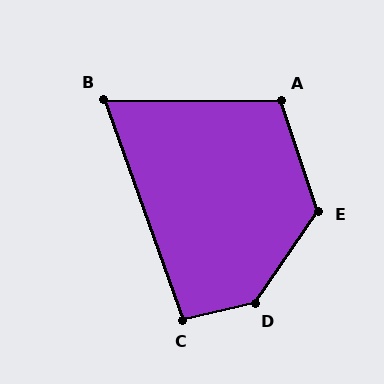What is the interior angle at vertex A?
Approximately 109 degrees (obtuse).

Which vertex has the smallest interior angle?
B, at approximately 70 degrees.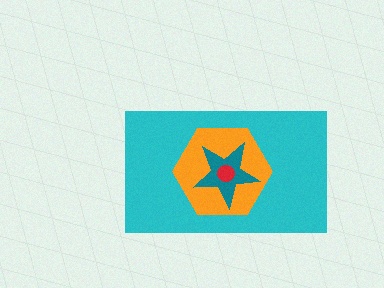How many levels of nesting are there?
4.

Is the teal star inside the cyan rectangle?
Yes.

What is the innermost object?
The red circle.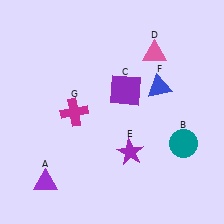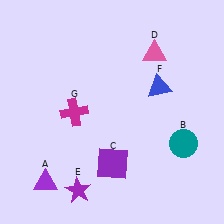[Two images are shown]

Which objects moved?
The objects that moved are: the purple square (C), the purple star (E).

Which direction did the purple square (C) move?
The purple square (C) moved down.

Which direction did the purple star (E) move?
The purple star (E) moved left.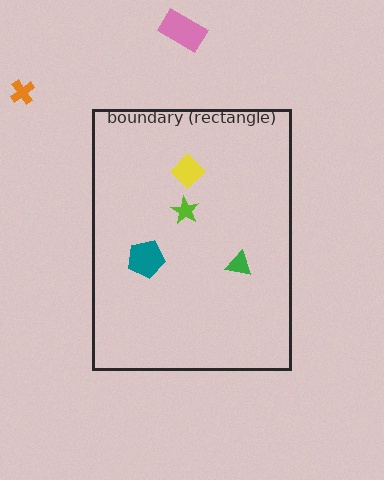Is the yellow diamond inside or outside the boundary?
Inside.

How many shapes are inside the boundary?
4 inside, 2 outside.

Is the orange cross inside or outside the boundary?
Outside.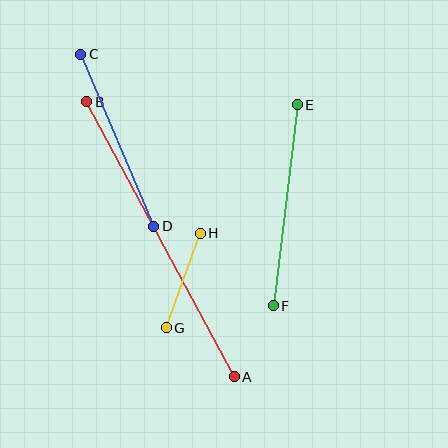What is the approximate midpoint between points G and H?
The midpoint is at approximately (183, 280) pixels.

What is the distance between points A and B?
The distance is approximately 312 pixels.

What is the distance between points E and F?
The distance is approximately 202 pixels.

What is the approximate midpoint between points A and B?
The midpoint is at approximately (160, 239) pixels.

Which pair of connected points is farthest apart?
Points A and B are farthest apart.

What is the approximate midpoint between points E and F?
The midpoint is at approximately (285, 205) pixels.